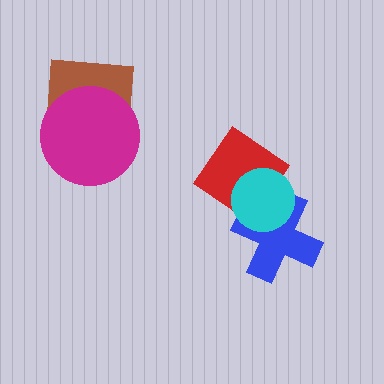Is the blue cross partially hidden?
Yes, it is partially covered by another shape.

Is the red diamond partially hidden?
Yes, it is partially covered by another shape.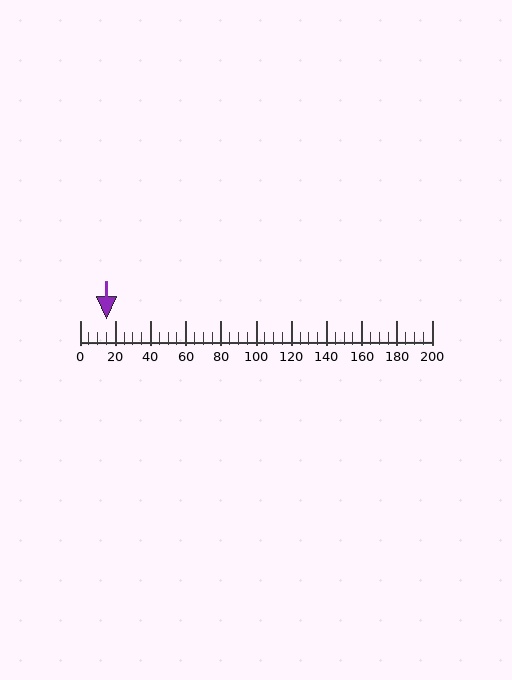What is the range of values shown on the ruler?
The ruler shows values from 0 to 200.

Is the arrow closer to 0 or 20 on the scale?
The arrow is closer to 20.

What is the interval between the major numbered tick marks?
The major tick marks are spaced 20 units apart.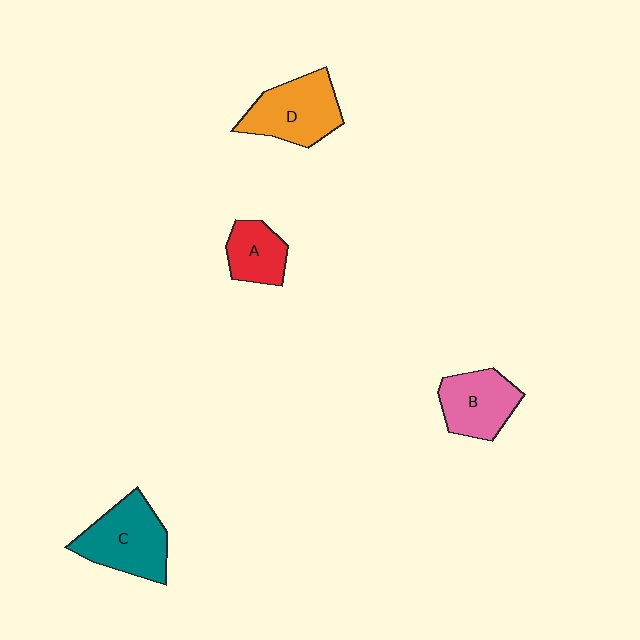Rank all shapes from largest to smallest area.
From largest to smallest: C (teal), D (orange), B (pink), A (red).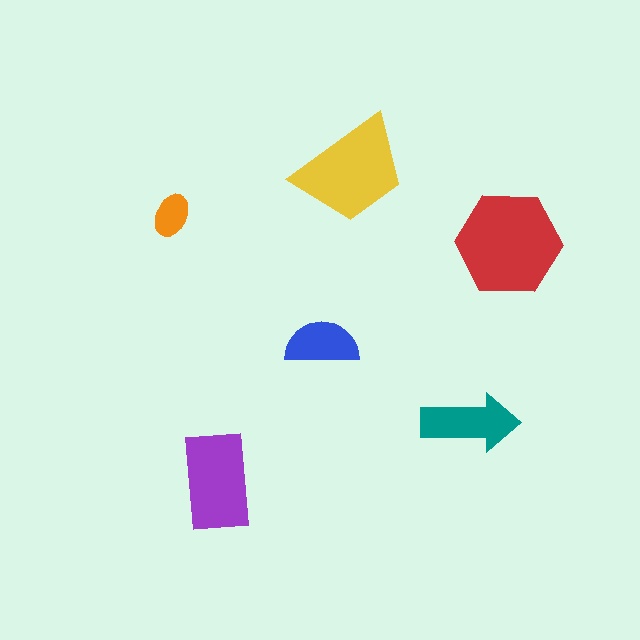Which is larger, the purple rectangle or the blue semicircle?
The purple rectangle.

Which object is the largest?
The red hexagon.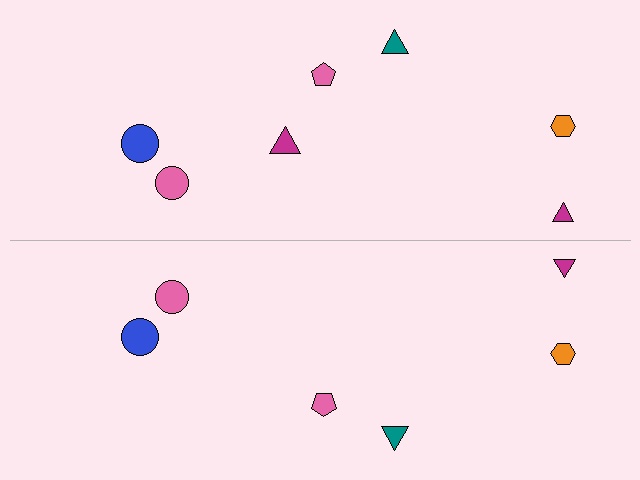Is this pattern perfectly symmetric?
No, the pattern is not perfectly symmetric. A magenta triangle is missing from the bottom side.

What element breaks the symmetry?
A magenta triangle is missing from the bottom side.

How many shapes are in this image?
There are 13 shapes in this image.